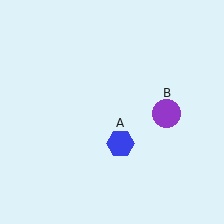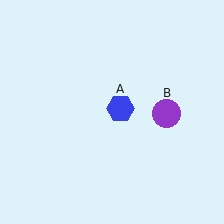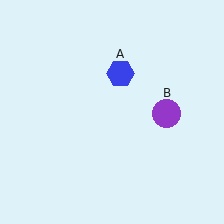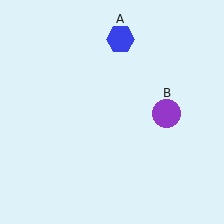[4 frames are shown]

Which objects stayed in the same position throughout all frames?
Purple circle (object B) remained stationary.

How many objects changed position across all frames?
1 object changed position: blue hexagon (object A).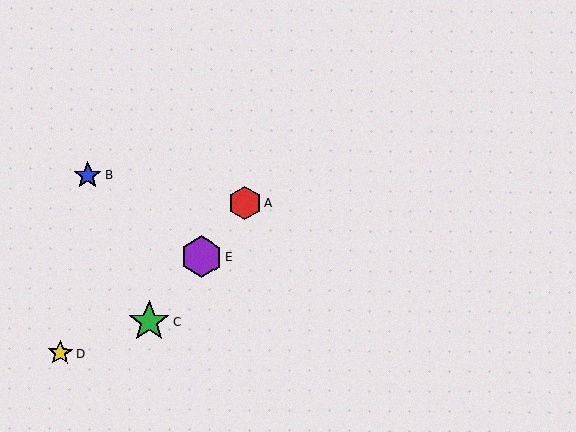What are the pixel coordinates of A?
Object A is at (245, 203).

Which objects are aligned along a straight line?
Objects A, C, E are aligned along a straight line.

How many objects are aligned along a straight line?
3 objects (A, C, E) are aligned along a straight line.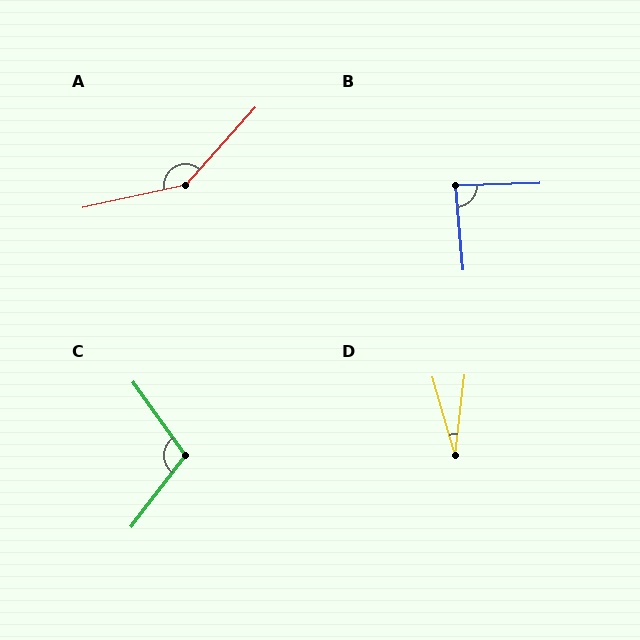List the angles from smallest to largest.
D (23°), B (86°), C (107°), A (144°).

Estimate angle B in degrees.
Approximately 86 degrees.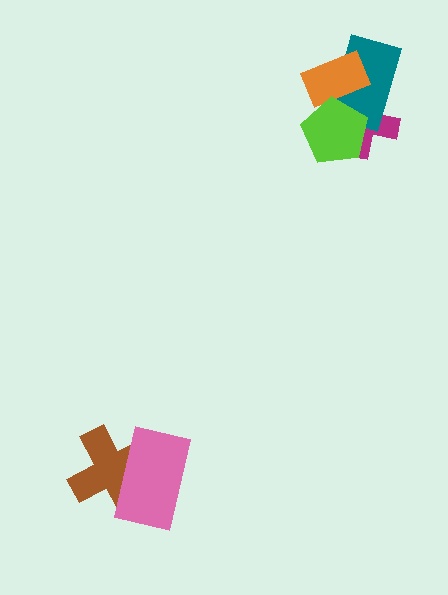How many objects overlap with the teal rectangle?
3 objects overlap with the teal rectangle.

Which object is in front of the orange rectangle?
The lime pentagon is in front of the orange rectangle.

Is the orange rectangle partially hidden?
Yes, it is partially covered by another shape.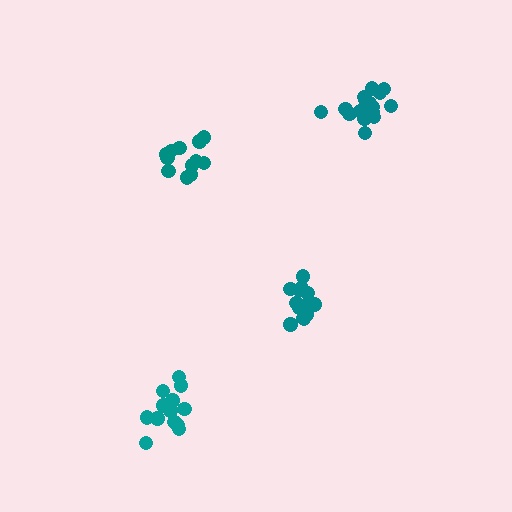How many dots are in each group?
Group 1: 17 dots, Group 2: 12 dots, Group 3: 16 dots, Group 4: 13 dots (58 total).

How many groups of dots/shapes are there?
There are 4 groups.